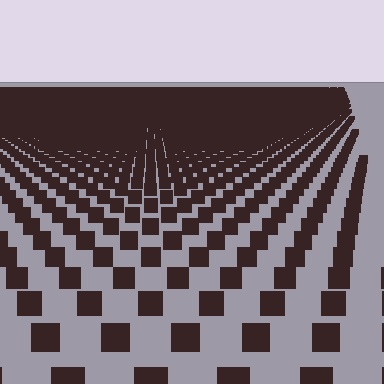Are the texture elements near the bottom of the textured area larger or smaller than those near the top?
Larger. Near the bottom, elements are closer to the viewer and appear at a bigger on-screen size.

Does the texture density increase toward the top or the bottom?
Density increases toward the top.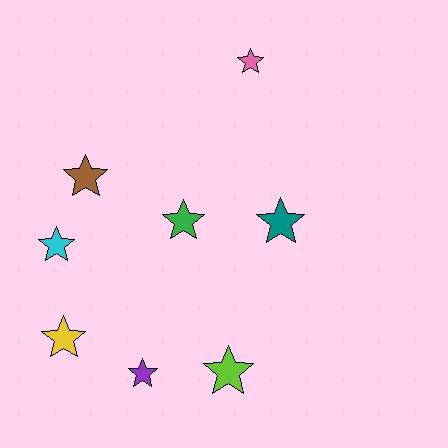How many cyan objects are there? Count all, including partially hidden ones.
There is 1 cyan object.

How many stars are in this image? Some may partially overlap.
There are 8 stars.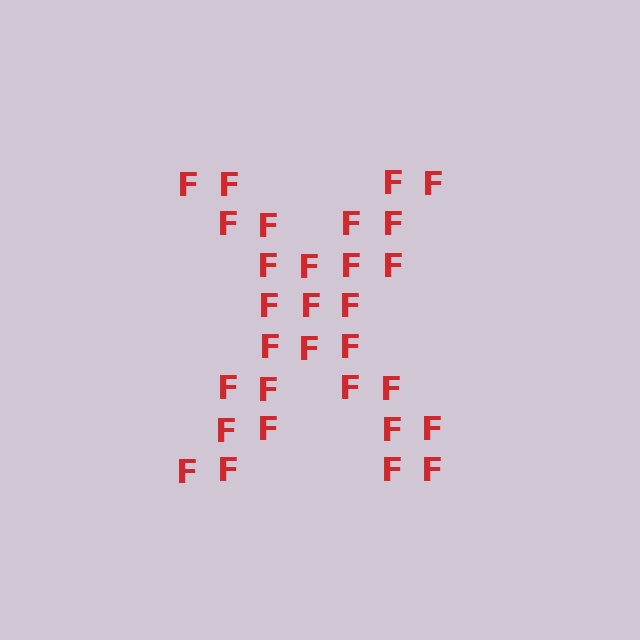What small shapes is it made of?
It is made of small letter F's.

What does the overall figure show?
The overall figure shows the letter X.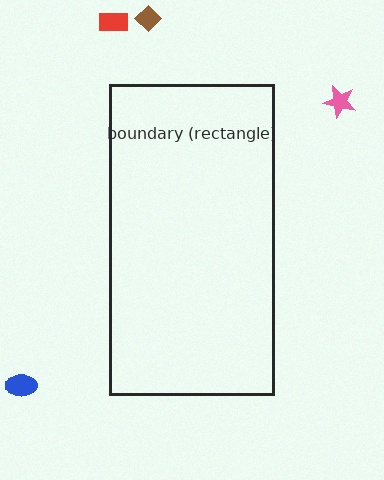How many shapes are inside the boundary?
0 inside, 4 outside.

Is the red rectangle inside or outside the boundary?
Outside.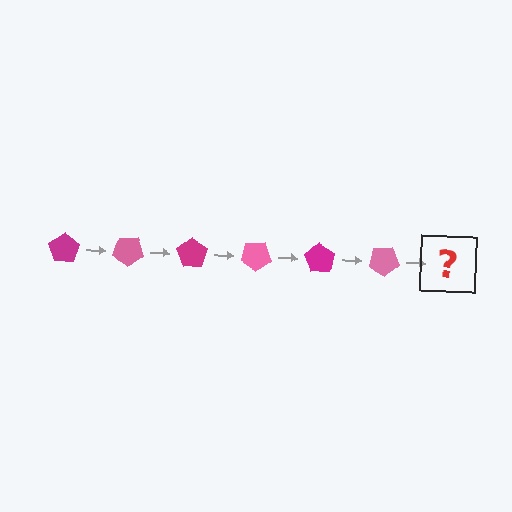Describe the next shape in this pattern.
It should be a magenta pentagon, rotated 210 degrees from the start.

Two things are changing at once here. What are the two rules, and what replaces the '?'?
The two rules are that it rotates 35 degrees each step and the color cycles through magenta and pink. The '?' should be a magenta pentagon, rotated 210 degrees from the start.